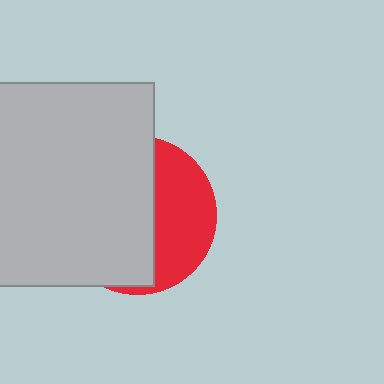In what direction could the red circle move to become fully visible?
The red circle could move right. That would shift it out from behind the light gray rectangle entirely.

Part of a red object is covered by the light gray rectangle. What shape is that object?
It is a circle.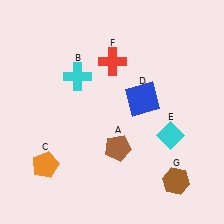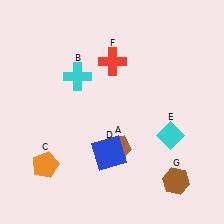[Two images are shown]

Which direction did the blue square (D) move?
The blue square (D) moved down.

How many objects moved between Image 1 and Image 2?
1 object moved between the two images.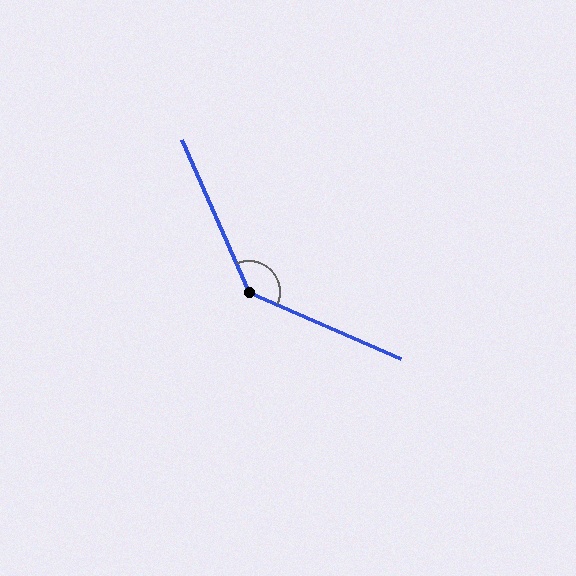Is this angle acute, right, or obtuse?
It is obtuse.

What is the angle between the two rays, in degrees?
Approximately 137 degrees.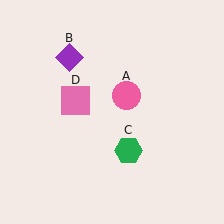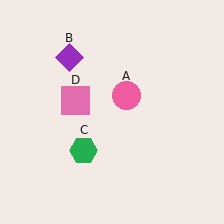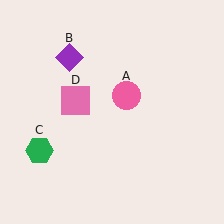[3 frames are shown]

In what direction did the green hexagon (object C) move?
The green hexagon (object C) moved left.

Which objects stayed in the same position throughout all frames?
Pink circle (object A) and purple diamond (object B) and pink square (object D) remained stationary.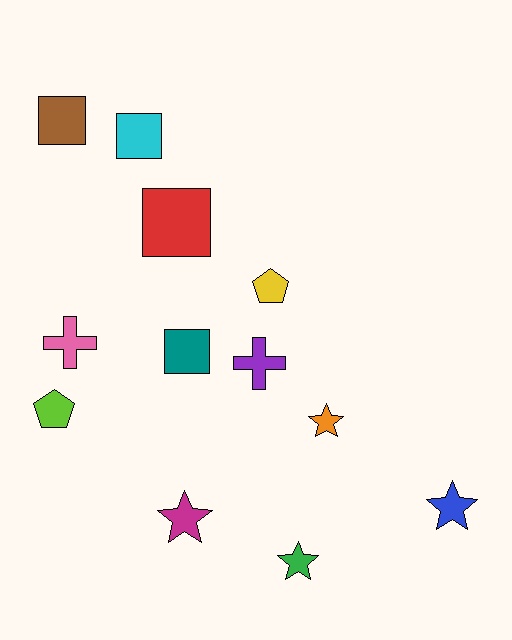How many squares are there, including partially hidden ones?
There are 4 squares.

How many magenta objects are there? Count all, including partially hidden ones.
There is 1 magenta object.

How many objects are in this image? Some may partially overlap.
There are 12 objects.